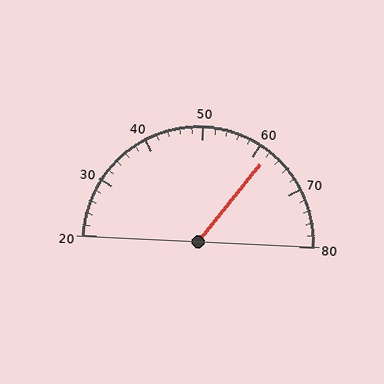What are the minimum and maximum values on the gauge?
The gauge ranges from 20 to 80.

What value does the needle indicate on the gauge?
The needle indicates approximately 62.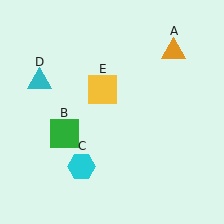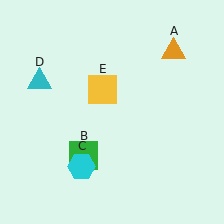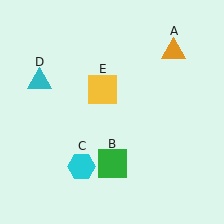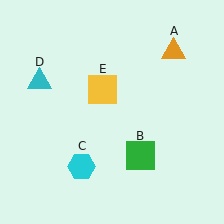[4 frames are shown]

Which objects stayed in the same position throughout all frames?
Orange triangle (object A) and cyan hexagon (object C) and cyan triangle (object D) and yellow square (object E) remained stationary.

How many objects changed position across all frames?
1 object changed position: green square (object B).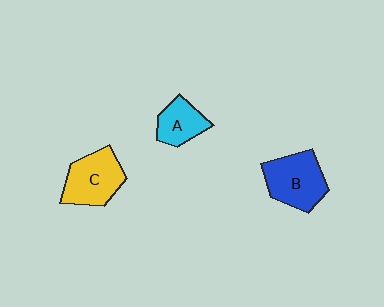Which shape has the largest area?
Shape B (blue).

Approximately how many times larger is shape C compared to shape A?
Approximately 1.5 times.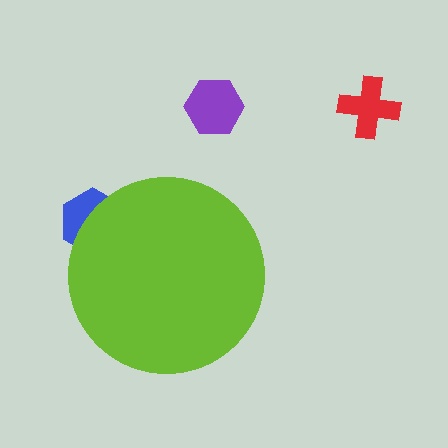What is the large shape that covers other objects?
A lime circle.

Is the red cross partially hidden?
No, the red cross is fully visible.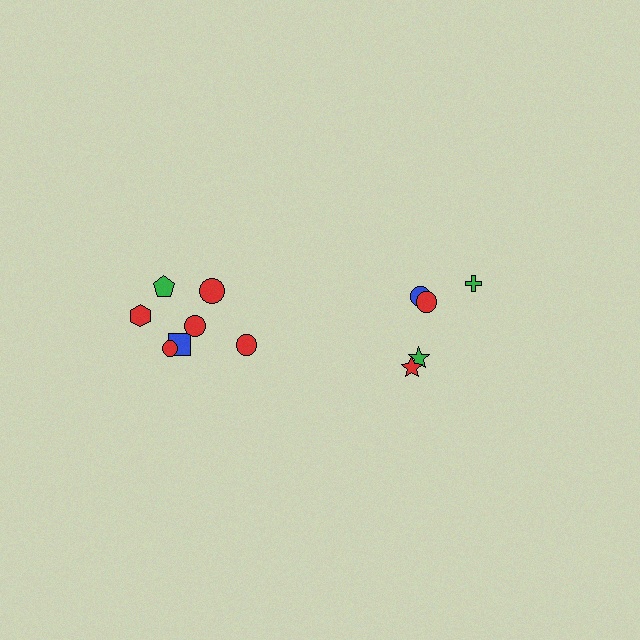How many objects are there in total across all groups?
There are 12 objects.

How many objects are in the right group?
There are 5 objects.